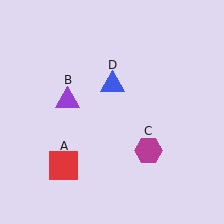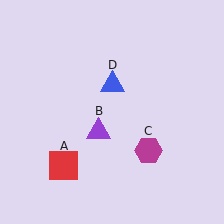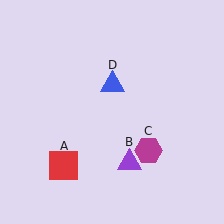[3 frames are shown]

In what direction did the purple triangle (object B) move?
The purple triangle (object B) moved down and to the right.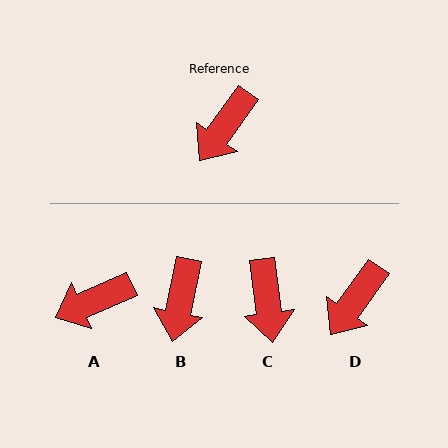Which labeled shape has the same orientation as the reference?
D.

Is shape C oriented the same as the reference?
No, it is off by about 42 degrees.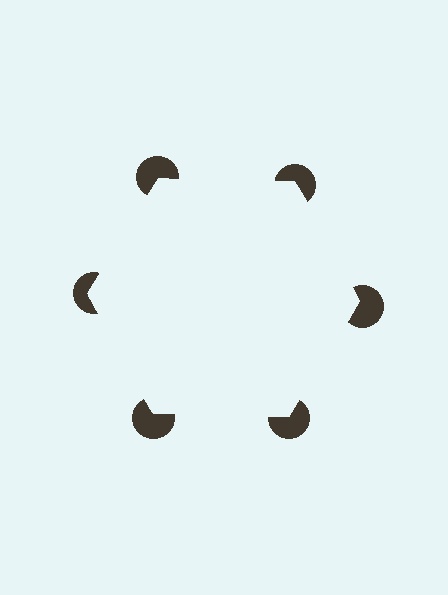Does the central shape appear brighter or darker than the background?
It typically appears slightly brighter than the background, even though no actual brightness change is drawn.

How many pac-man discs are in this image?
There are 6 — one at each vertex of the illusory hexagon.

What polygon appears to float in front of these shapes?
An illusory hexagon — its edges are inferred from the aligned wedge cuts in the pac-man discs, not physically drawn.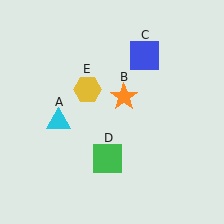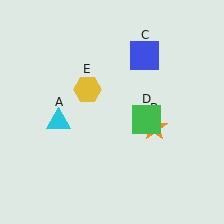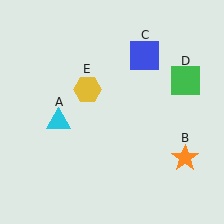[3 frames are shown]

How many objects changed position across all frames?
2 objects changed position: orange star (object B), green square (object D).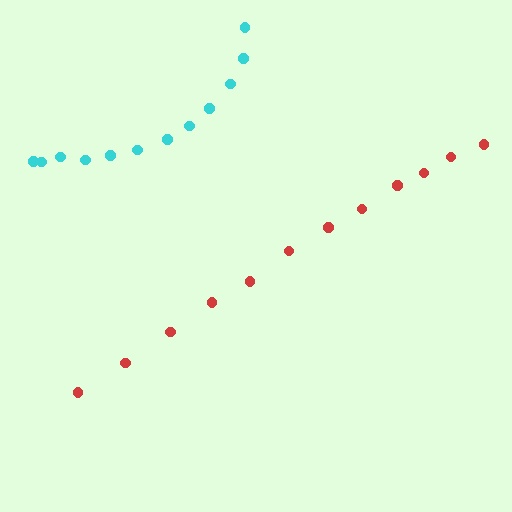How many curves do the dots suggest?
There are 2 distinct paths.